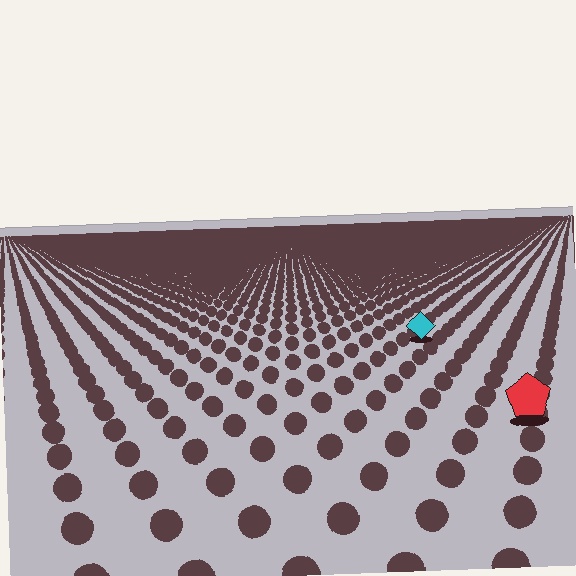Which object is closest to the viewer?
The red pentagon is closest. The texture marks near it are larger and more spread out.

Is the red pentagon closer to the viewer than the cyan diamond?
Yes. The red pentagon is closer — you can tell from the texture gradient: the ground texture is coarser near it.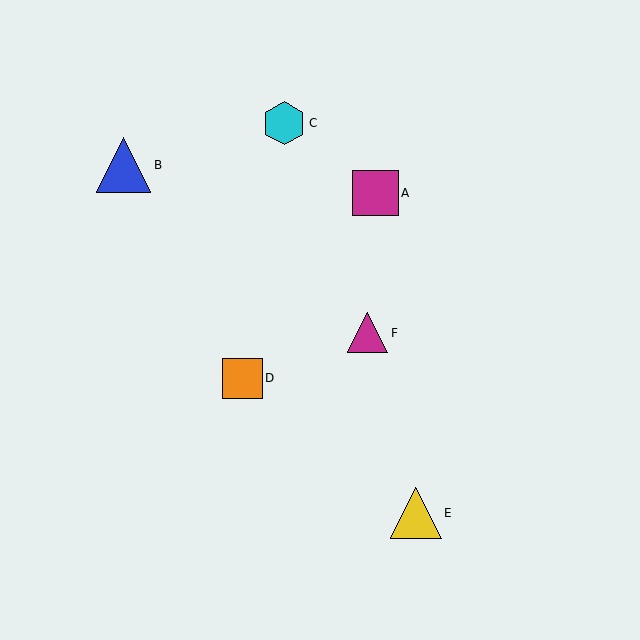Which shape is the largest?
The blue triangle (labeled B) is the largest.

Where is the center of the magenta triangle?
The center of the magenta triangle is at (368, 333).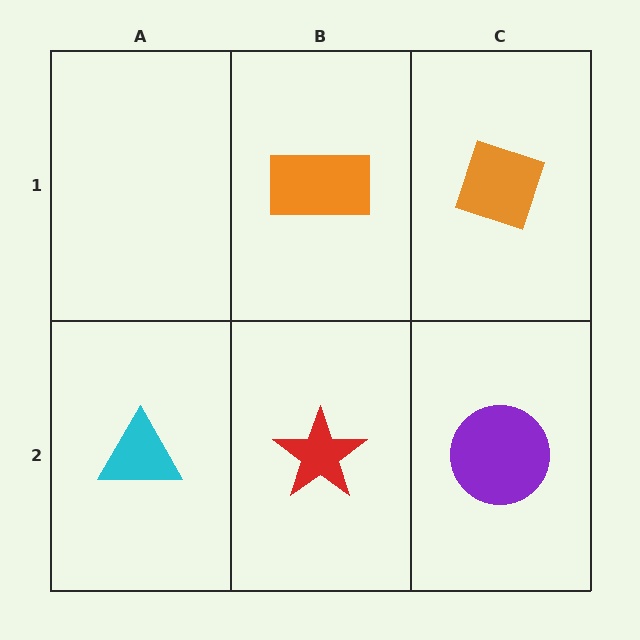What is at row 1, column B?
An orange rectangle.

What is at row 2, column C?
A purple circle.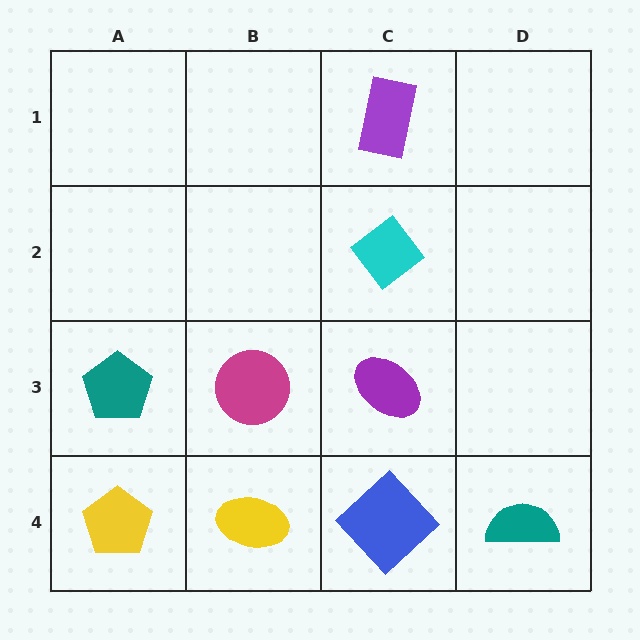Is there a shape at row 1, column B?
No, that cell is empty.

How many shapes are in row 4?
4 shapes.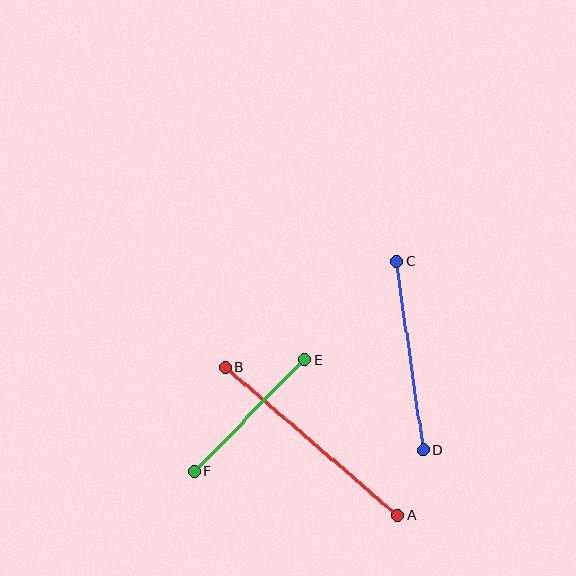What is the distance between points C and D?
The distance is approximately 191 pixels.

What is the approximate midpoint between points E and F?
The midpoint is at approximately (249, 415) pixels.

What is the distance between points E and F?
The distance is approximately 157 pixels.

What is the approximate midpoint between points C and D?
The midpoint is at approximately (410, 355) pixels.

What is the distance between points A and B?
The distance is approximately 227 pixels.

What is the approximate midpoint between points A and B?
The midpoint is at approximately (311, 441) pixels.